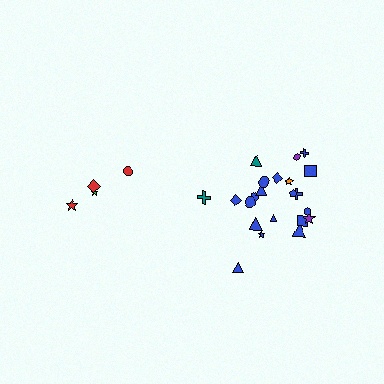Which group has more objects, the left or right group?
The right group.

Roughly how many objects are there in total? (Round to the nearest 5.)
Roughly 25 objects in total.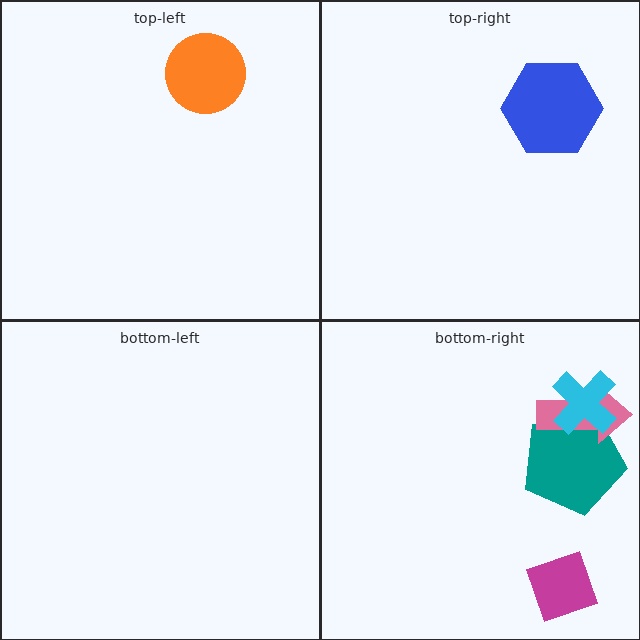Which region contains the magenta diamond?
The bottom-right region.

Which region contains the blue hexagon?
The top-right region.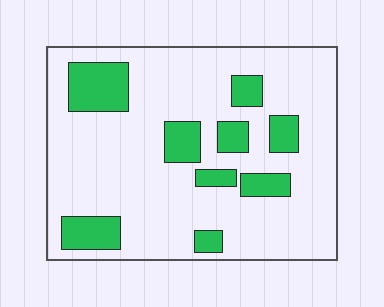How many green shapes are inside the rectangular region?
9.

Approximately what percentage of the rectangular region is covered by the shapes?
Approximately 20%.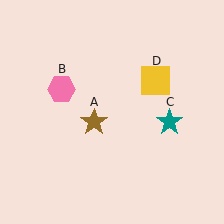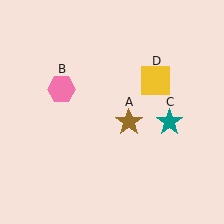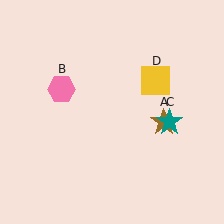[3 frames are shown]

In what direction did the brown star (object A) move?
The brown star (object A) moved right.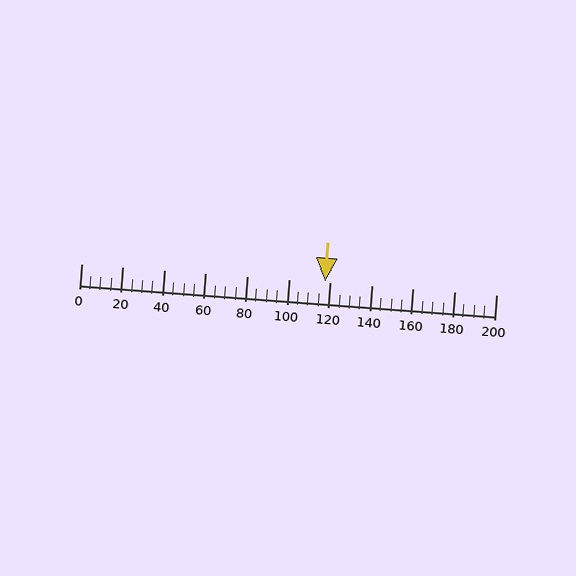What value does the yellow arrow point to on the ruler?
The yellow arrow points to approximately 117.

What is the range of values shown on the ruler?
The ruler shows values from 0 to 200.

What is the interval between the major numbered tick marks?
The major tick marks are spaced 20 units apart.